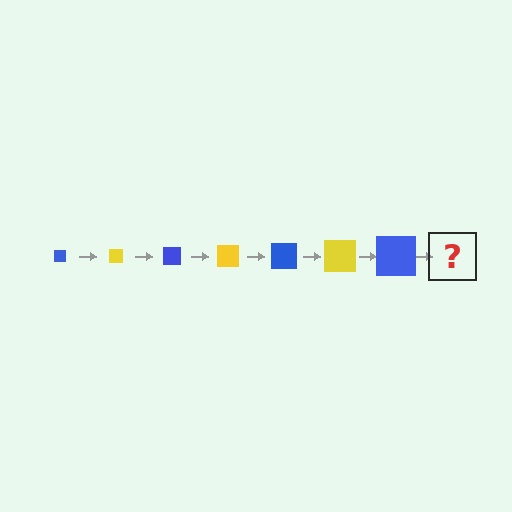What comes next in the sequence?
The next element should be a yellow square, larger than the previous one.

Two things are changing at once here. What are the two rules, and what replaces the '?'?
The two rules are that the square grows larger each step and the color cycles through blue and yellow. The '?' should be a yellow square, larger than the previous one.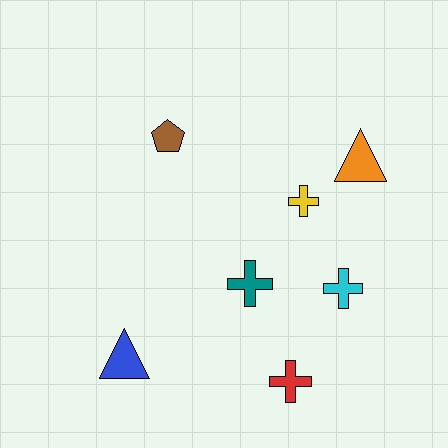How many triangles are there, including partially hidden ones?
There are 2 triangles.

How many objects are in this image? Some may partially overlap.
There are 7 objects.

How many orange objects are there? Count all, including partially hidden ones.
There is 1 orange object.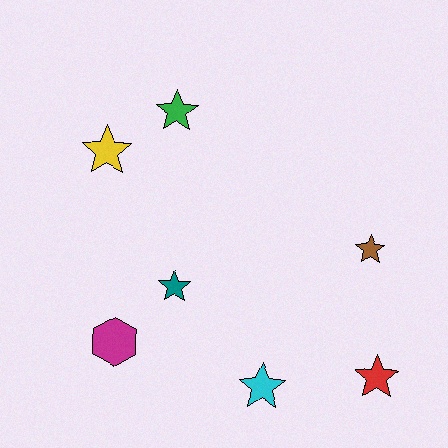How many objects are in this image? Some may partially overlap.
There are 7 objects.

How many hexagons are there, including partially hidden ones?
There is 1 hexagon.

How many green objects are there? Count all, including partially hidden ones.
There is 1 green object.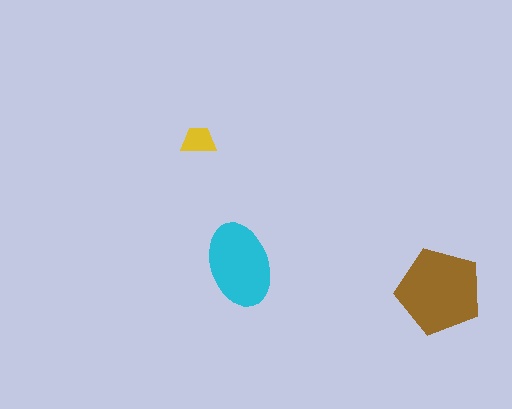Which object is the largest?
The brown pentagon.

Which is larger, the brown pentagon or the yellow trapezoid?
The brown pentagon.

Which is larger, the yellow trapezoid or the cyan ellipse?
The cyan ellipse.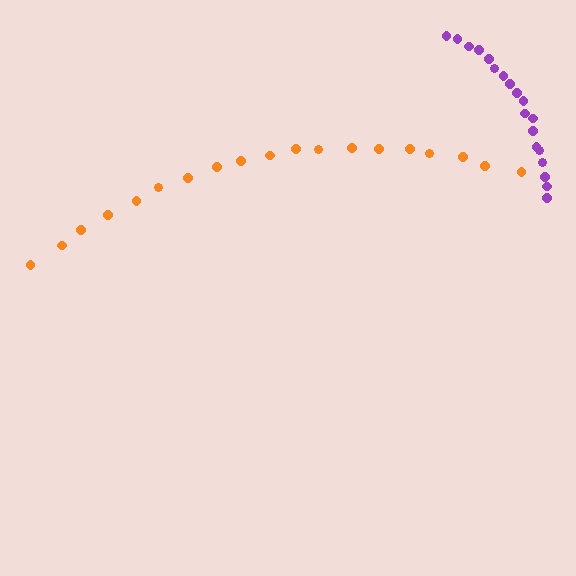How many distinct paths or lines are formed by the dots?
There are 2 distinct paths.